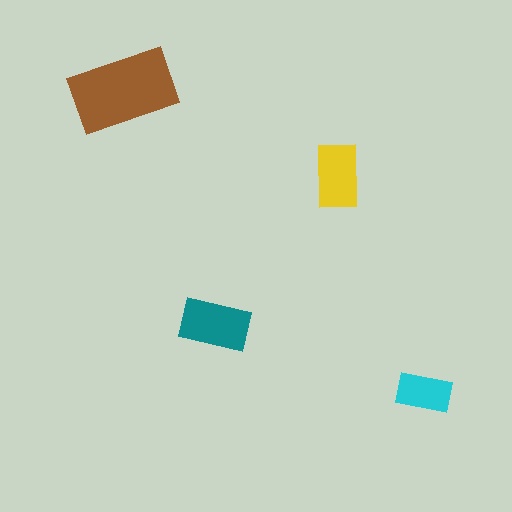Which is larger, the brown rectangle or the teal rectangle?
The brown one.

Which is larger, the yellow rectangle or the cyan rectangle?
The yellow one.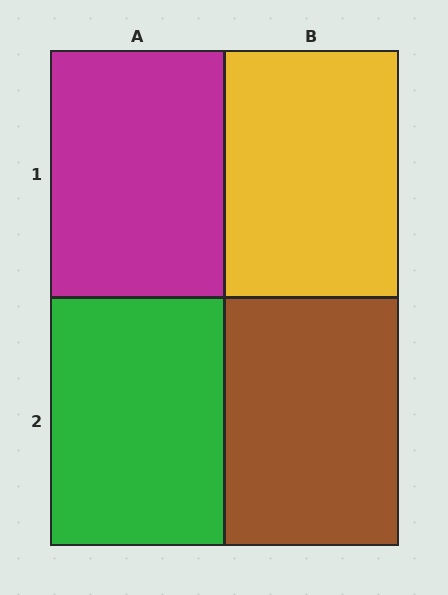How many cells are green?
1 cell is green.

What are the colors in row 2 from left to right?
Green, brown.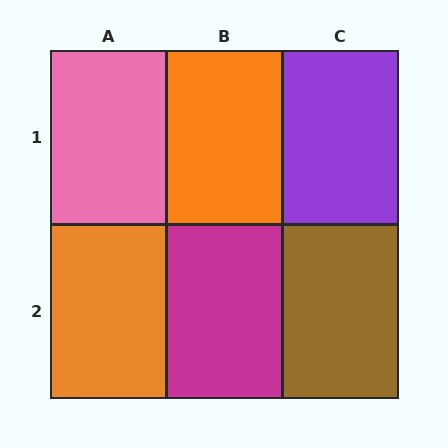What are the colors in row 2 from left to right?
Orange, magenta, brown.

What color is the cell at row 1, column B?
Orange.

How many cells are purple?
1 cell is purple.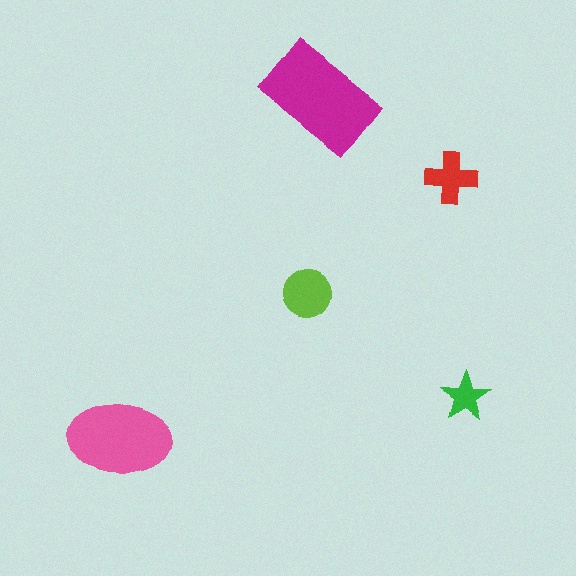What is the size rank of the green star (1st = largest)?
5th.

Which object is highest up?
The magenta rectangle is topmost.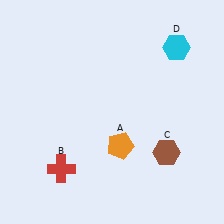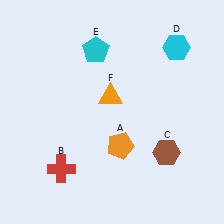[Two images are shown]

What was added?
A cyan pentagon (E), an orange triangle (F) were added in Image 2.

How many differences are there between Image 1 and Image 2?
There are 2 differences between the two images.